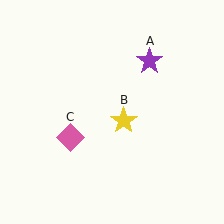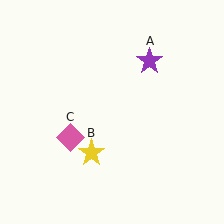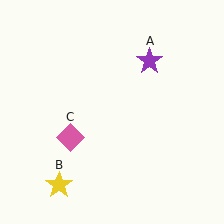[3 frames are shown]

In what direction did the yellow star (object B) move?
The yellow star (object B) moved down and to the left.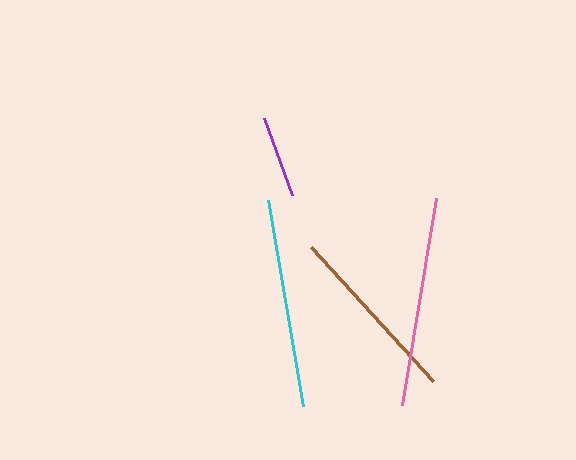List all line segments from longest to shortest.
From longest to shortest: pink, cyan, brown, purple.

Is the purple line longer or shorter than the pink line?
The pink line is longer than the purple line.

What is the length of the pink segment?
The pink segment is approximately 210 pixels long.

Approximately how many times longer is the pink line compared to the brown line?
The pink line is approximately 1.2 times the length of the brown line.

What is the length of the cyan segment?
The cyan segment is approximately 209 pixels long.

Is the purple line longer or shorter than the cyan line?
The cyan line is longer than the purple line.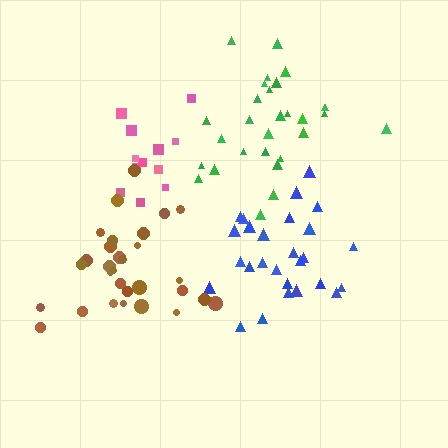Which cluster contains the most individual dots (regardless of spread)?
Brown (30).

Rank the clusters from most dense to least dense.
pink, blue, brown, green.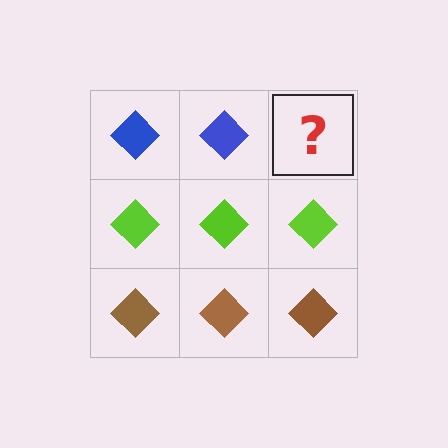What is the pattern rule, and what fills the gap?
The rule is that each row has a consistent color. The gap should be filled with a blue diamond.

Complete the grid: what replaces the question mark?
The question mark should be replaced with a blue diamond.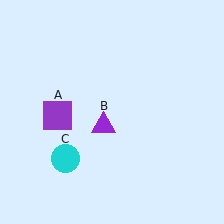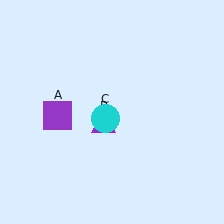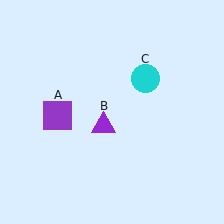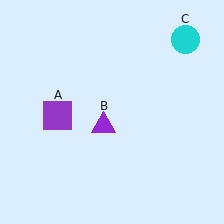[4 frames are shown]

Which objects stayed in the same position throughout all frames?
Purple square (object A) and purple triangle (object B) remained stationary.